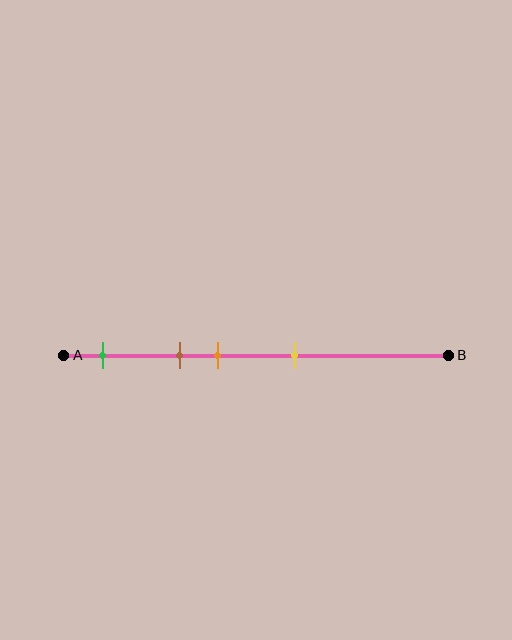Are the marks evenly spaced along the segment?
No, the marks are not evenly spaced.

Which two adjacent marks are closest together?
The brown and orange marks are the closest adjacent pair.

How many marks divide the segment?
There are 4 marks dividing the segment.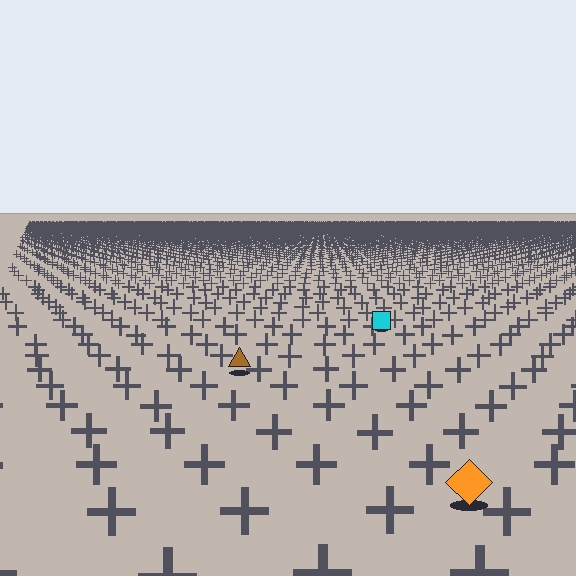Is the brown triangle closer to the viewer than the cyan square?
Yes. The brown triangle is closer — you can tell from the texture gradient: the ground texture is coarser near it.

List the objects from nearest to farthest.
From nearest to farthest: the orange diamond, the brown triangle, the cyan square.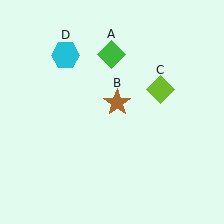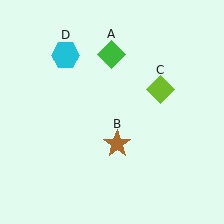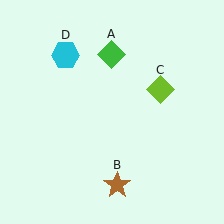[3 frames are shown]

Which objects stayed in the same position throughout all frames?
Green diamond (object A) and lime diamond (object C) and cyan hexagon (object D) remained stationary.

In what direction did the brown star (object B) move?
The brown star (object B) moved down.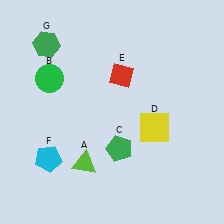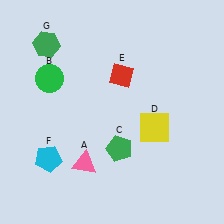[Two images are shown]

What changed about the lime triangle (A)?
In Image 1, A is lime. In Image 2, it changed to pink.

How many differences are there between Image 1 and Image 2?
There is 1 difference between the two images.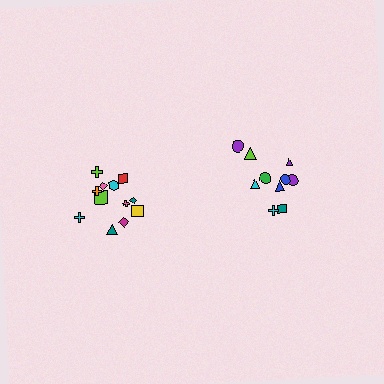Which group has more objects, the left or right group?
The left group.